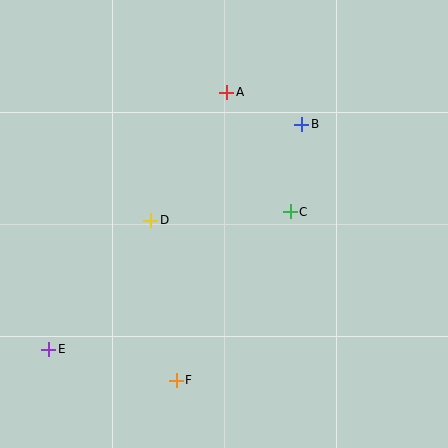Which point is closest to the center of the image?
Point C at (290, 212) is closest to the center.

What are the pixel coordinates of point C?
Point C is at (290, 212).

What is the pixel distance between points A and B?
The distance between A and B is 82 pixels.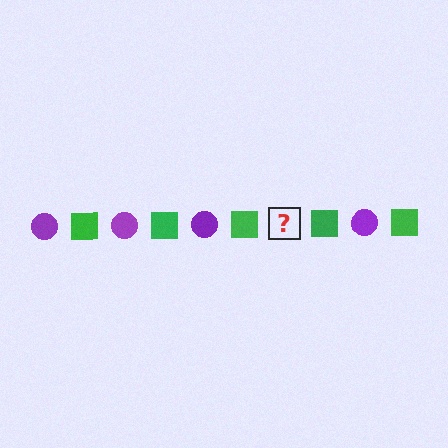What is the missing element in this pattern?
The missing element is a purple circle.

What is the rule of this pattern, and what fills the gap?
The rule is that the pattern alternates between purple circle and green square. The gap should be filled with a purple circle.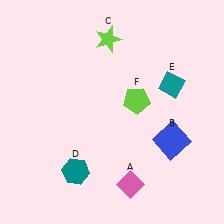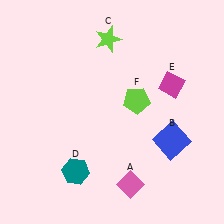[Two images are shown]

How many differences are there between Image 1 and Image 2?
There is 1 difference between the two images.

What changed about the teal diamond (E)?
In Image 1, E is teal. In Image 2, it changed to magenta.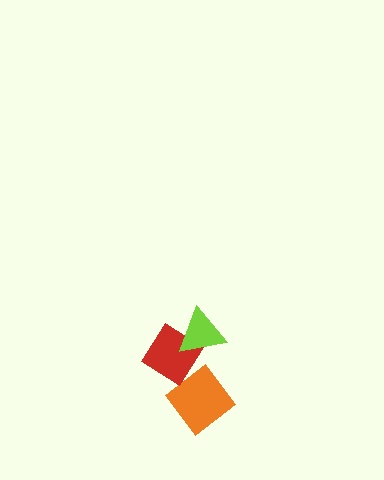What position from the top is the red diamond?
The red diamond is 2nd from the top.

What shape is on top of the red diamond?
The lime triangle is on top of the red diamond.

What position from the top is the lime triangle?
The lime triangle is 1st from the top.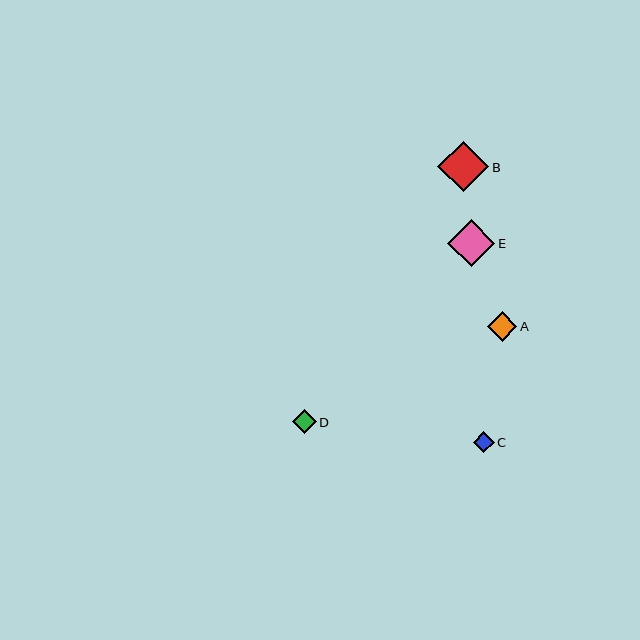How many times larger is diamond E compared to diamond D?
Diamond E is approximately 2.0 times the size of diamond D.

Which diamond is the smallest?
Diamond C is the smallest with a size of approximately 21 pixels.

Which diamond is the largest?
Diamond B is the largest with a size of approximately 51 pixels.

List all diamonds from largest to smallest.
From largest to smallest: B, E, A, D, C.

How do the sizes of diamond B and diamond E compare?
Diamond B and diamond E are approximately the same size.